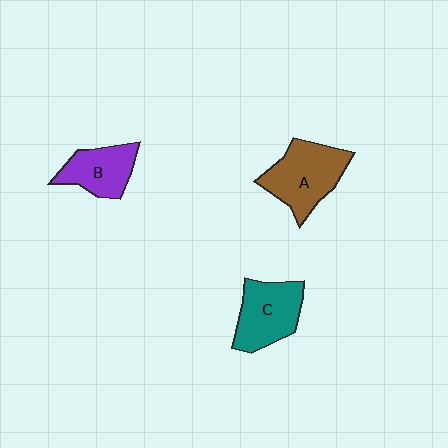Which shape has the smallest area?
Shape B (purple).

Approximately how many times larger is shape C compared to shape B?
Approximately 1.2 times.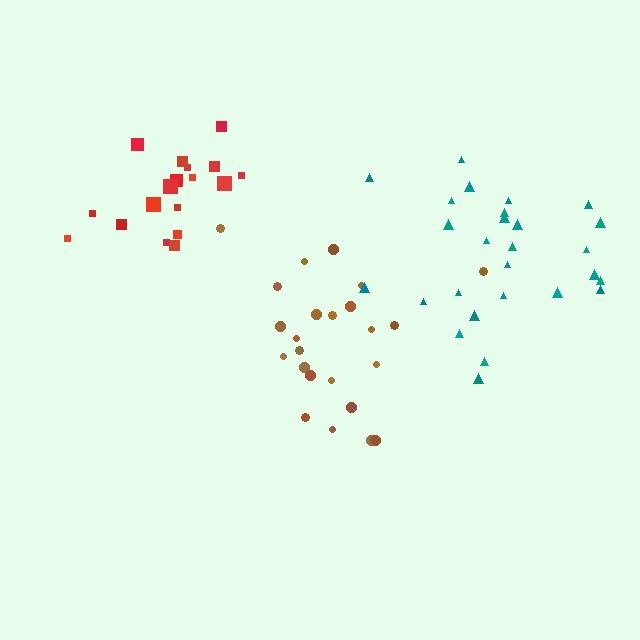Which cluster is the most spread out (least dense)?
Teal.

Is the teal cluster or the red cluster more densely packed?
Red.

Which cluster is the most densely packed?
Red.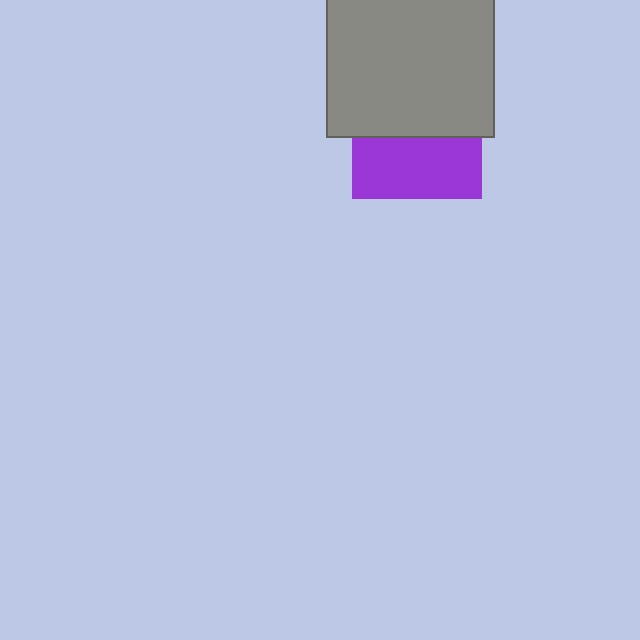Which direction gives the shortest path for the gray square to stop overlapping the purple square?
Moving up gives the shortest separation.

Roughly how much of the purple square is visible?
About half of it is visible (roughly 48%).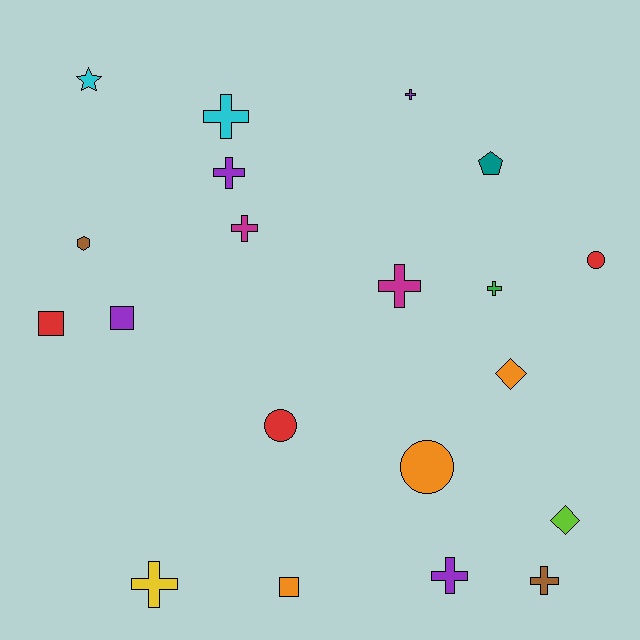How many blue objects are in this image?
There are no blue objects.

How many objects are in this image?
There are 20 objects.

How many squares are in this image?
There are 3 squares.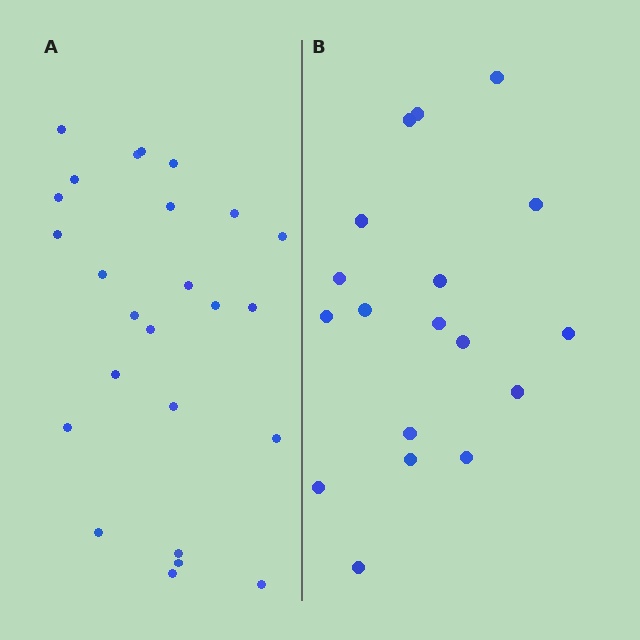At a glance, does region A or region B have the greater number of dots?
Region A (the left region) has more dots.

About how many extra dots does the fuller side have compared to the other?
Region A has roughly 8 or so more dots than region B.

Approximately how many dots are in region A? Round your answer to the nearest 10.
About 20 dots. (The exact count is 25, which rounds to 20.)